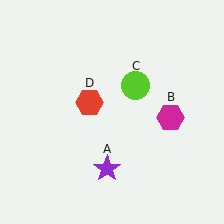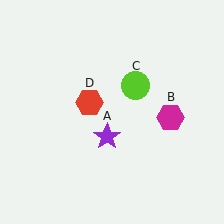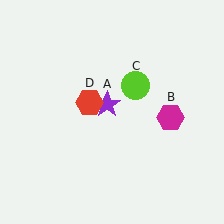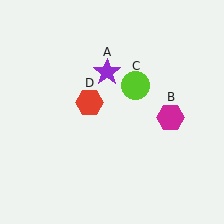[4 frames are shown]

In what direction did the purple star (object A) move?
The purple star (object A) moved up.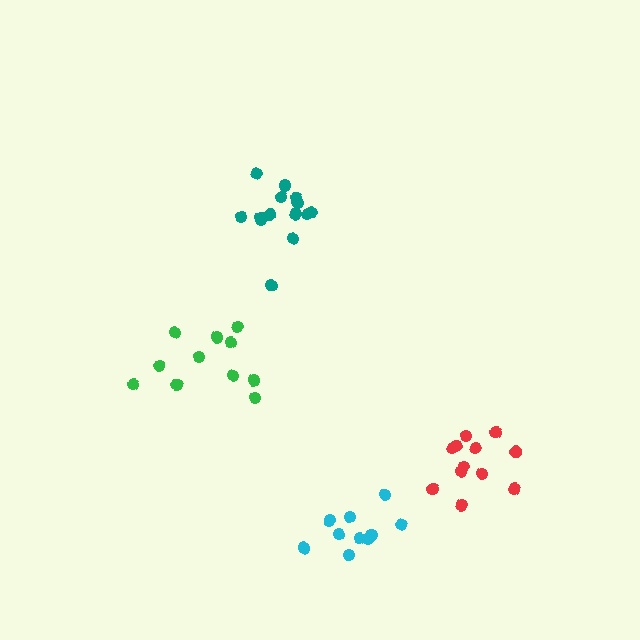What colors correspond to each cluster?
The clusters are colored: teal, green, cyan, red.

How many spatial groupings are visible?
There are 4 spatial groupings.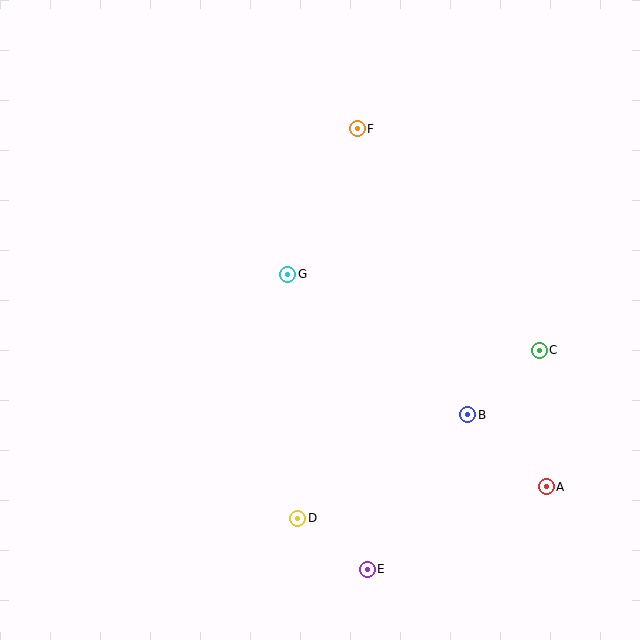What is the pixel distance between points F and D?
The distance between F and D is 394 pixels.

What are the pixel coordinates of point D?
Point D is at (298, 518).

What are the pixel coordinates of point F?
Point F is at (357, 129).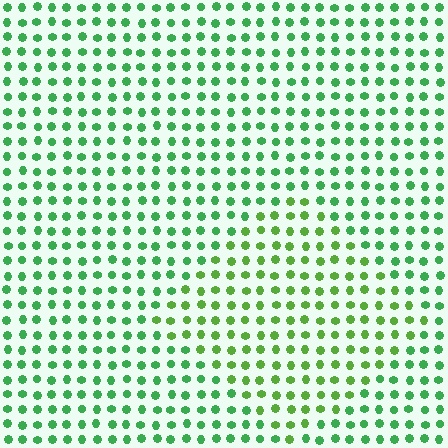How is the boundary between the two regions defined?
The boundary is defined purely by a slight shift in hue (about 28 degrees). Spacing, size, and orientation are identical on both sides.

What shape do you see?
I see a diamond.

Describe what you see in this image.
The image is filled with small green elements in a uniform arrangement. A diamond-shaped region is visible where the elements are tinted to a slightly different hue, forming a subtle color boundary.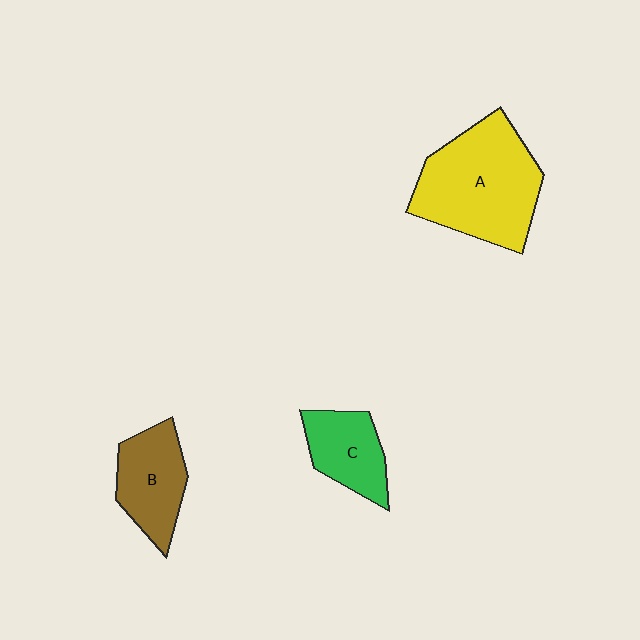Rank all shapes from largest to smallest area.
From largest to smallest: A (yellow), B (brown), C (green).